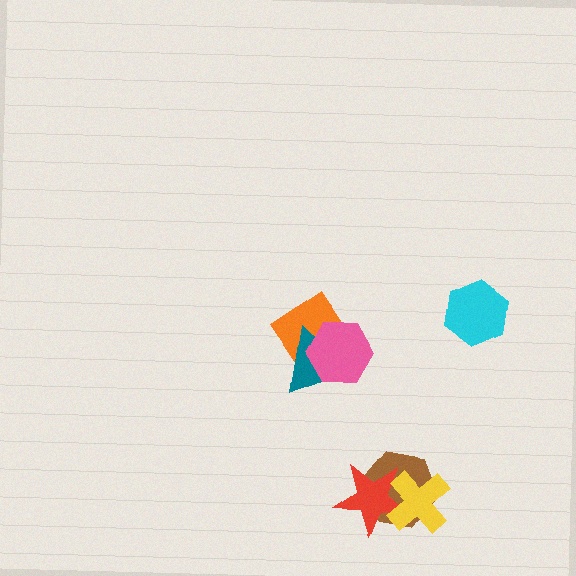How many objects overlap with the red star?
2 objects overlap with the red star.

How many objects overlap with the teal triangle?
2 objects overlap with the teal triangle.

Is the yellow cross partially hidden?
No, no other shape covers it.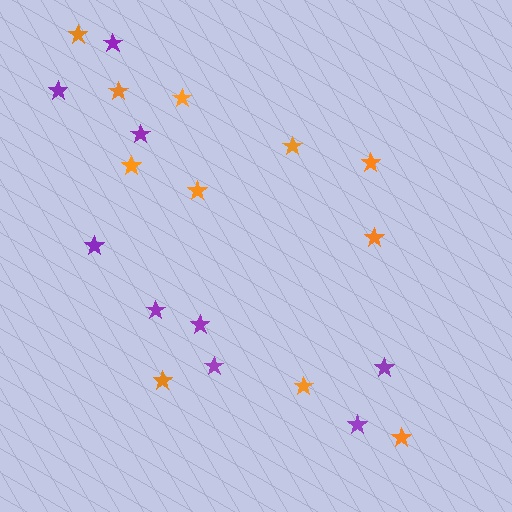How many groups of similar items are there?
There are 2 groups: one group of purple stars (9) and one group of orange stars (11).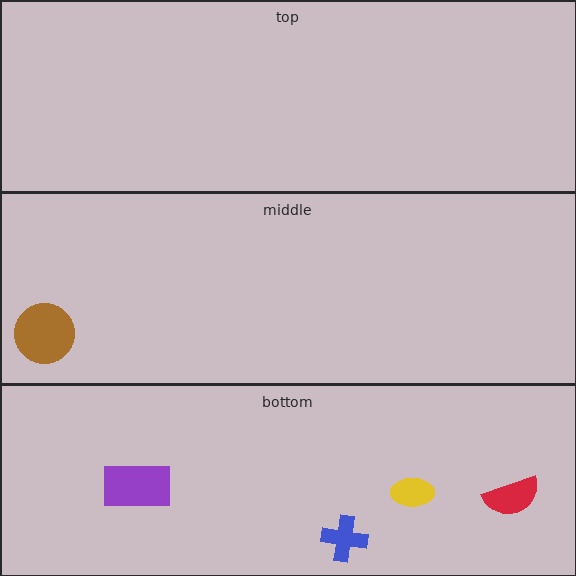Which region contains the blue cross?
The bottom region.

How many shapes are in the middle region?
1.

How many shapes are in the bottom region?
4.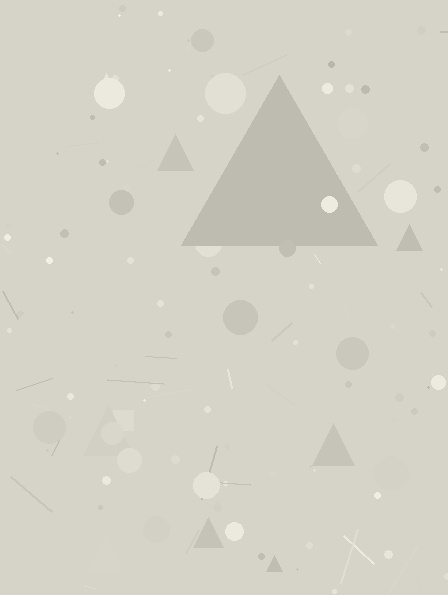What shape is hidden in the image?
A triangle is hidden in the image.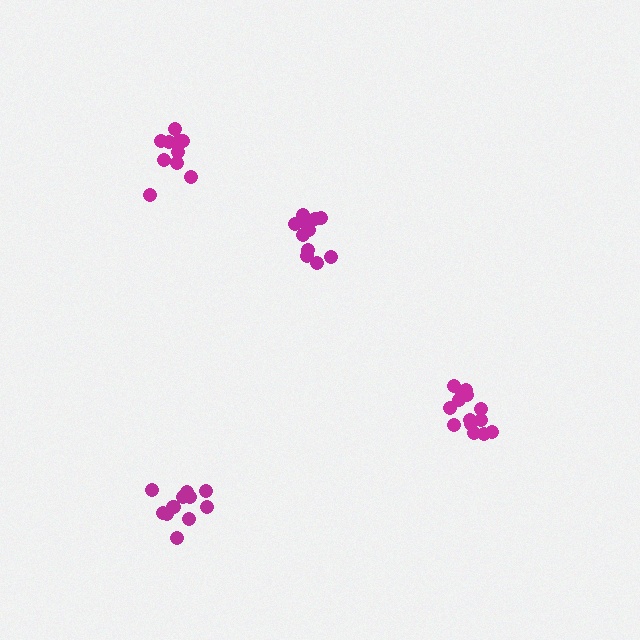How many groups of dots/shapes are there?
There are 4 groups.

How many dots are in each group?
Group 1: 14 dots, Group 2: 13 dots, Group 3: 10 dots, Group 4: 11 dots (48 total).